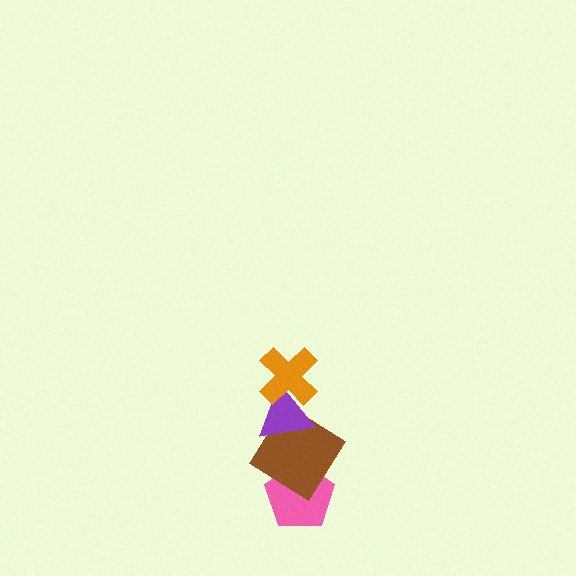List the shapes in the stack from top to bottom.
From top to bottom: the orange cross, the purple triangle, the brown diamond, the pink pentagon.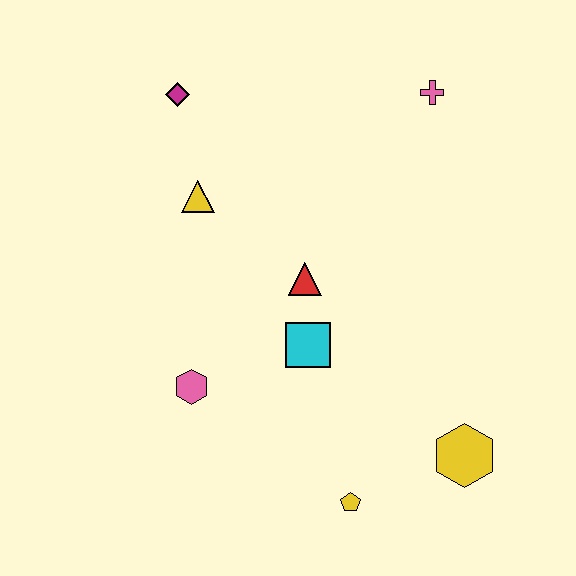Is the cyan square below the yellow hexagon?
No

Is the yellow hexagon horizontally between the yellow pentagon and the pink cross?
No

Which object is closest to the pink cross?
The red triangle is closest to the pink cross.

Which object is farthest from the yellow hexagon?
The magenta diamond is farthest from the yellow hexagon.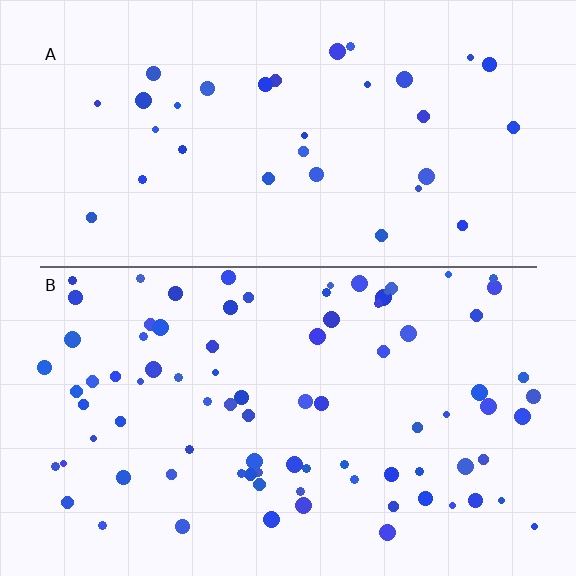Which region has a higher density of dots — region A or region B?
B (the bottom).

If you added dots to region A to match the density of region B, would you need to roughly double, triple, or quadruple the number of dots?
Approximately triple.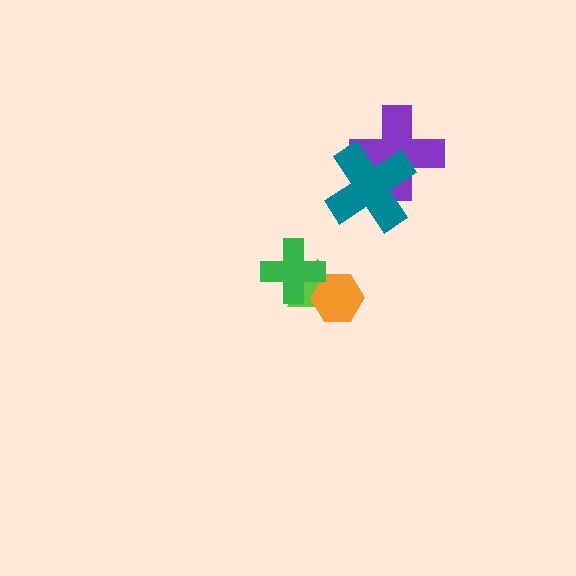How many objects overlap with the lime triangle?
2 objects overlap with the lime triangle.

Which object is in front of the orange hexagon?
The green cross is in front of the orange hexagon.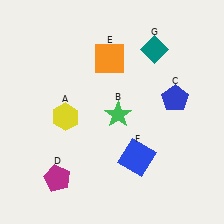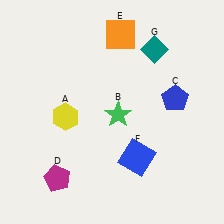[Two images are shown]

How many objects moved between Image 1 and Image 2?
1 object moved between the two images.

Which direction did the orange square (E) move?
The orange square (E) moved up.